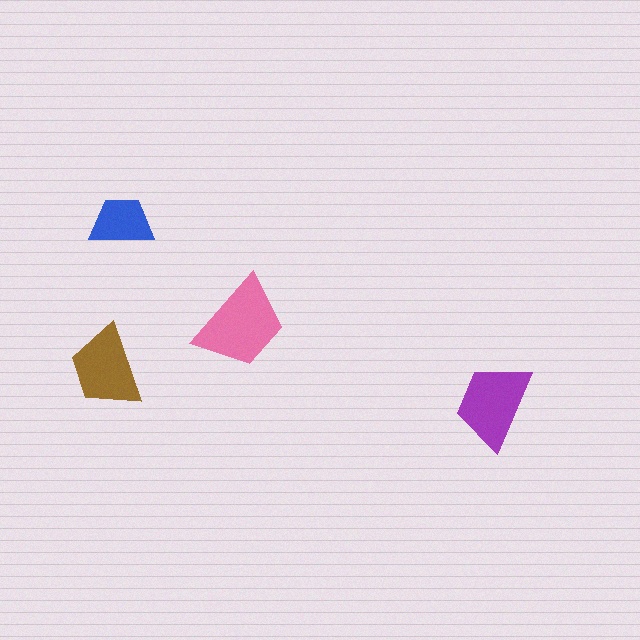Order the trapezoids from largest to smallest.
the pink one, the purple one, the brown one, the blue one.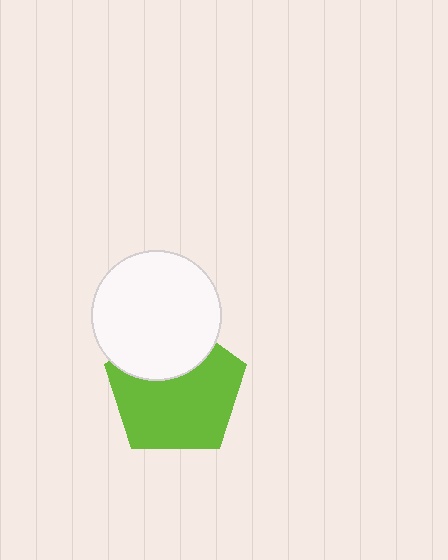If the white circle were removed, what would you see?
You would see the complete lime pentagon.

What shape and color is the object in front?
The object in front is a white circle.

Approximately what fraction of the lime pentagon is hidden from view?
Roughly 31% of the lime pentagon is hidden behind the white circle.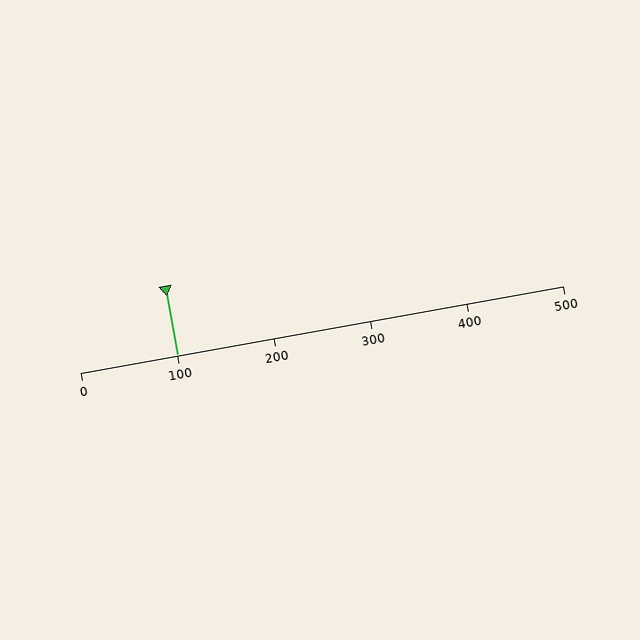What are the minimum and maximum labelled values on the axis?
The axis runs from 0 to 500.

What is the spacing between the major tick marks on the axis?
The major ticks are spaced 100 apart.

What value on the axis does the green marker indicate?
The marker indicates approximately 100.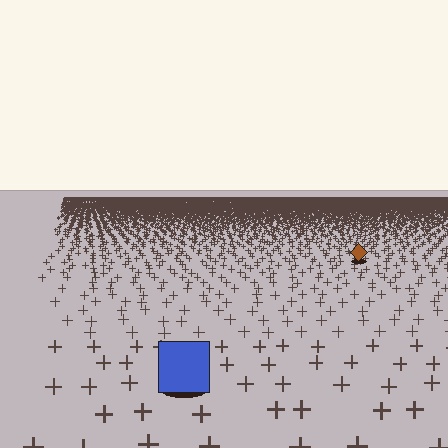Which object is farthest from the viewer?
The brown diamond is farthest from the viewer. It appears smaller and the ground texture around it is denser.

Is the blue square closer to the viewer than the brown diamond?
Yes. The blue square is closer — you can tell from the texture gradient: the ground texture is coarser near it.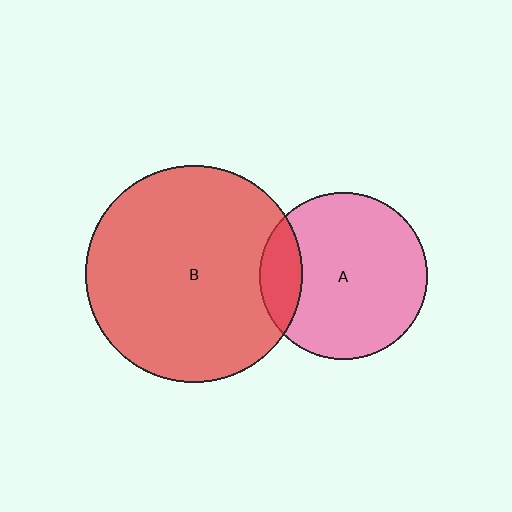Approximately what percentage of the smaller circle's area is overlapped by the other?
Approximately 15%.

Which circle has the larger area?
Circle B (red).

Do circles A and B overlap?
Yes.